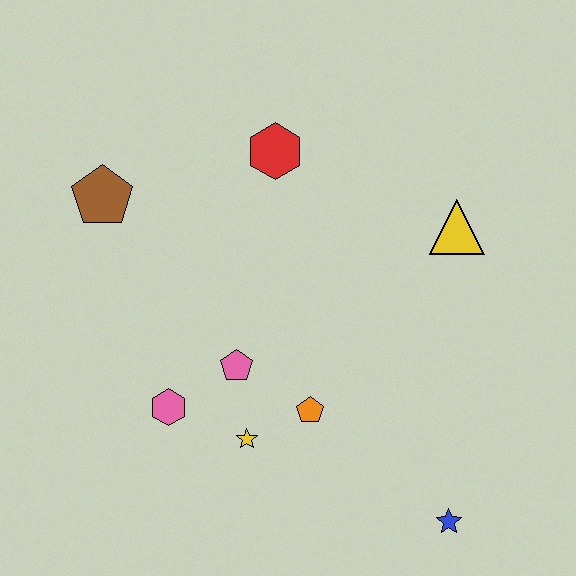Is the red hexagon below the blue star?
No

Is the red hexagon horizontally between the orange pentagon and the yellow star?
Yes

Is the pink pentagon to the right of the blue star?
No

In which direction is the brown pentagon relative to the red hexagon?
The brown pentagon is to the left of the red hexagon.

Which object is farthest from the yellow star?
The yellow triangle is farthest from the yellow star.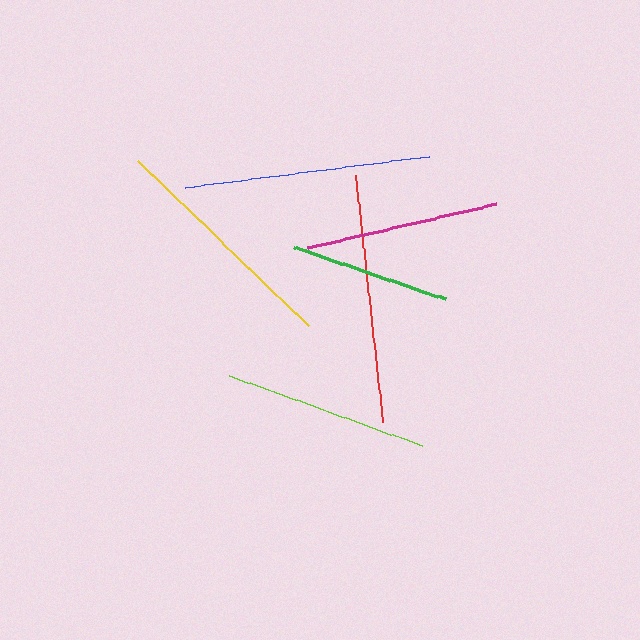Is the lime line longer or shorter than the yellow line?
The yellow line is longer than the lime line.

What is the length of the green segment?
The green segment is approximately 160 pixels long.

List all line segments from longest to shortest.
From longest to shortest: red, blue, yellow, lime, magenta, green.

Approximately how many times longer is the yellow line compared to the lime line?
The yellow line is approximately 1.2 times the length of the lime line.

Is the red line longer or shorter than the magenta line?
The red line is longer than the magenta line.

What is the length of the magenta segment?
The magenta segment is approximately 193 pixels long.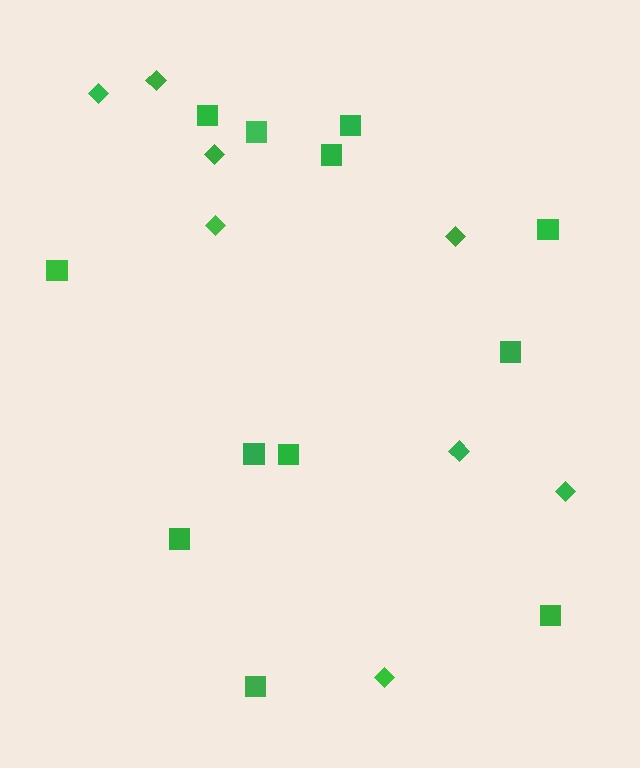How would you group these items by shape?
There are 2 groups: one group of squares (12) and one group of diamonds (8).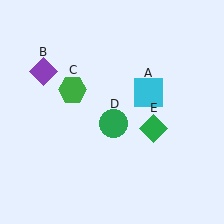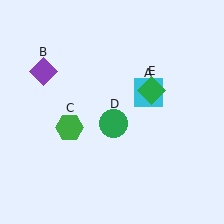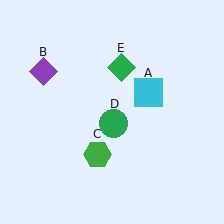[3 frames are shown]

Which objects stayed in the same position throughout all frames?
Cyan square (object A) and purple diamond (object B) and green circle (object D) remained stationary.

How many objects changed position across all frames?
2 objects changed position: green hexagon (object C), green diamond (object E).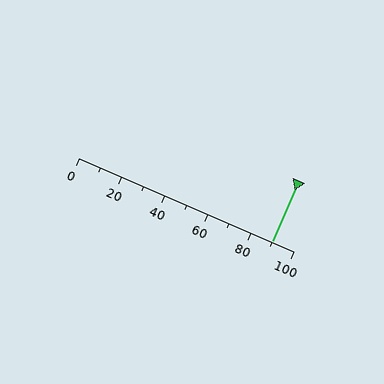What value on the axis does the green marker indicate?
The marker indicates approximately 90.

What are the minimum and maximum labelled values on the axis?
The axis runs from 0 to 100.